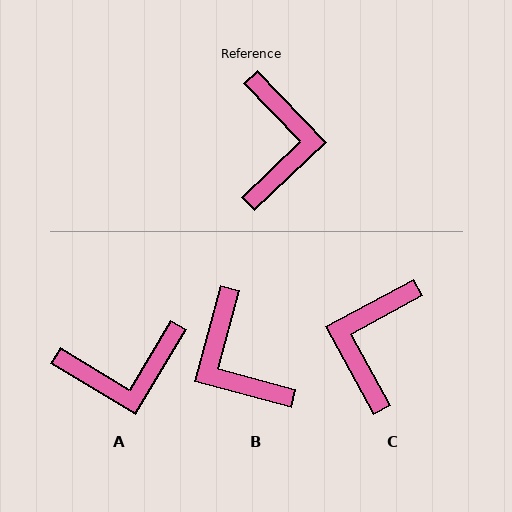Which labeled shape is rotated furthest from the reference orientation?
C, about 165 degrees away.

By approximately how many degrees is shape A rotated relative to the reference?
Approximately 75 degrees clockwise.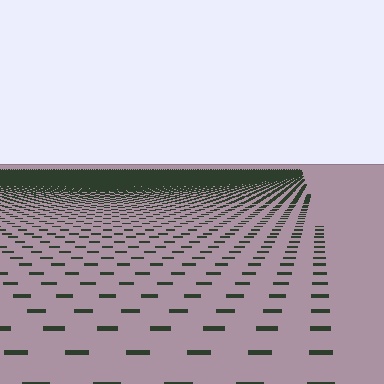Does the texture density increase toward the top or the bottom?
Density increases toward the top.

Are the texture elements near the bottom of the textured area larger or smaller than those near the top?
Larger. Near the bottom, elements are closer to the viewer and appear at a bigger on-screen size.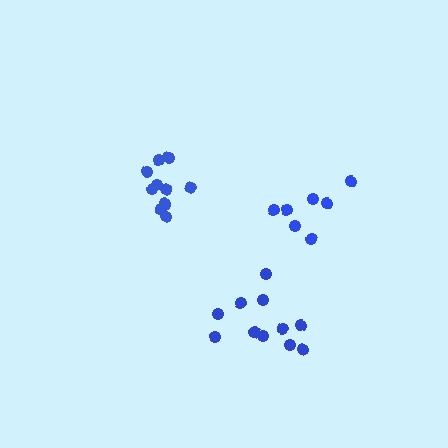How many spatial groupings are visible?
There are 3 spatial groupings.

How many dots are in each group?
Group 1: 7 dots, Group 2: 10 dots, Group 3: 11 dots (28 total).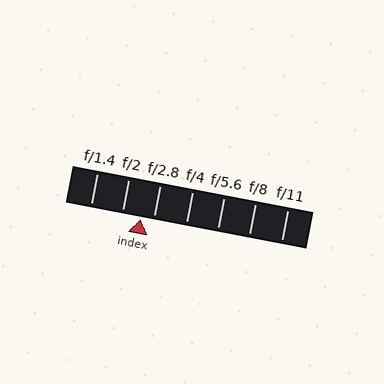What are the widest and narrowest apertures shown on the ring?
The widest aperture shown is f/1.4 and the narrowest is f/11.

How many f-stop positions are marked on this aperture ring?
There are 7 f-stop positions marked.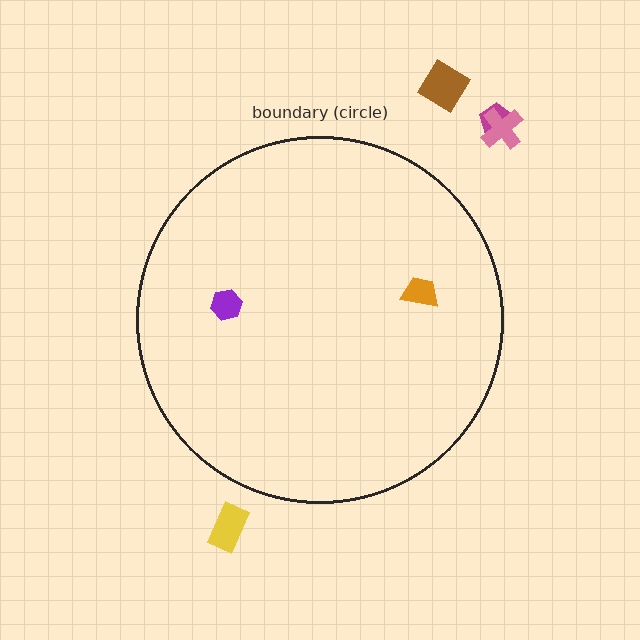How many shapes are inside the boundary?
2 inside, 4 outside.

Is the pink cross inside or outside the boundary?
Outside.